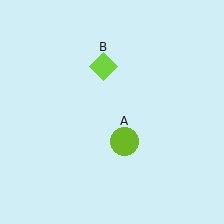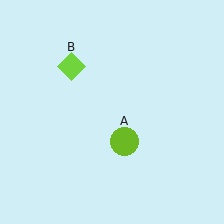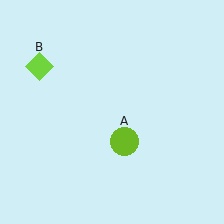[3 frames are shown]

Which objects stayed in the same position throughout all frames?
Lime circle (object A) remained stationary.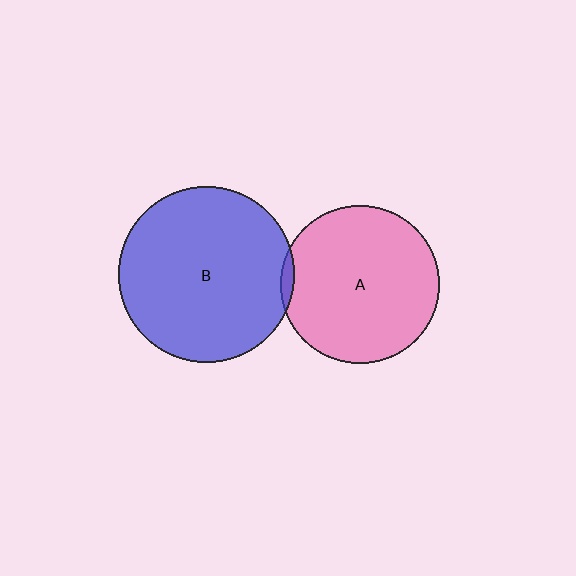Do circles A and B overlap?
Yes.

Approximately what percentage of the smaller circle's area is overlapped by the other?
Approximately 5%.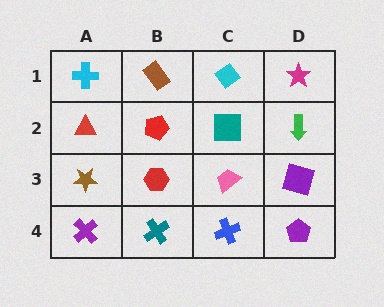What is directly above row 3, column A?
A red triangle.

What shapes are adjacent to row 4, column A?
A brown star (row 3, column A), a teal cross (row 4, column B).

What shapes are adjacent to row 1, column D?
A green arrow (row 2, column D), a cyan diamond (row 1, column C).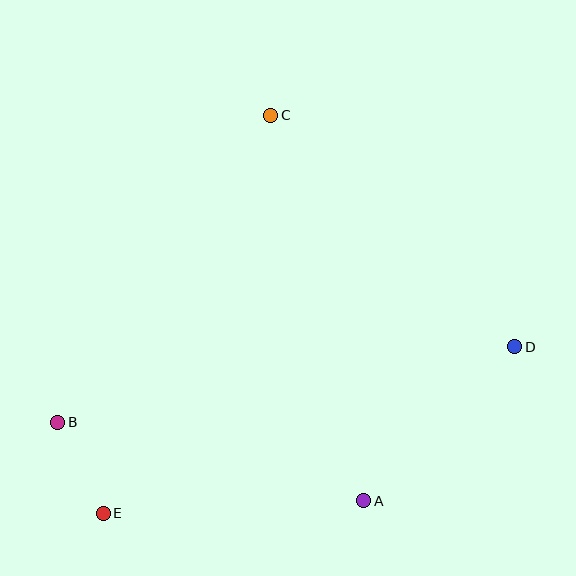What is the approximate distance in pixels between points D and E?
The distance between D and E is approximately 444 pixels.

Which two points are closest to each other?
Points B and E are closest to each other.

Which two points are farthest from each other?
Points B and D are farthest from each other.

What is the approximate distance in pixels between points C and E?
The distance between C and E is approximately 432 pixels.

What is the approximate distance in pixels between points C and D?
The distance between C and D is approximately 336 pixels.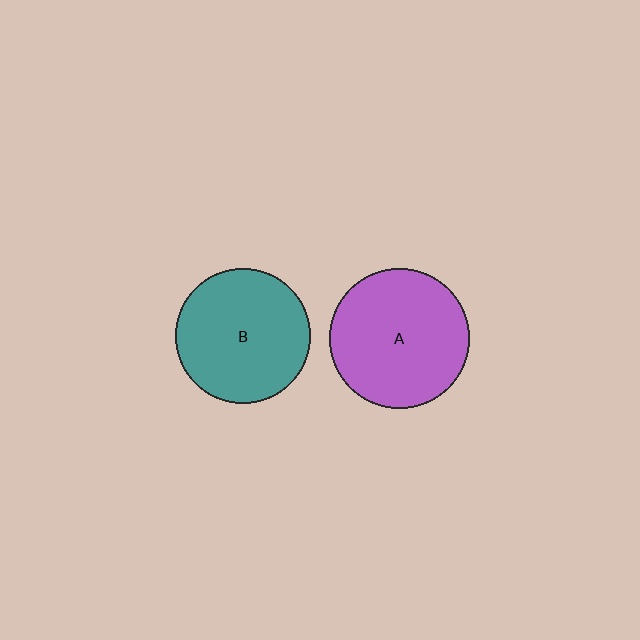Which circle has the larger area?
Circle A (purple).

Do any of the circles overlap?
No, none of the circles overlap.